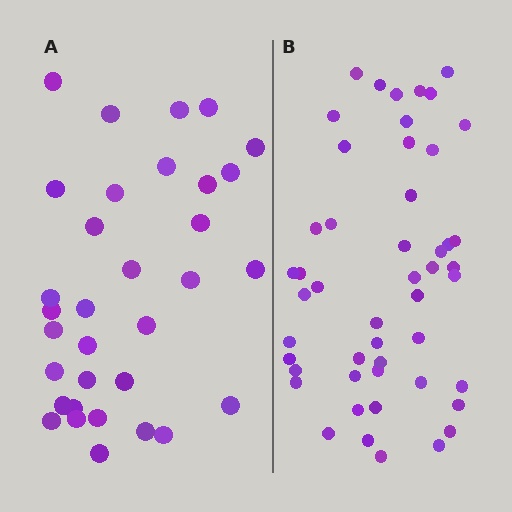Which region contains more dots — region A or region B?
Region B (the right region) has more dots.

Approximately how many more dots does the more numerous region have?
Region B has approximately 15 more dots than region A.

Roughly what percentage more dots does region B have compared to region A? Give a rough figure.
About 50% more.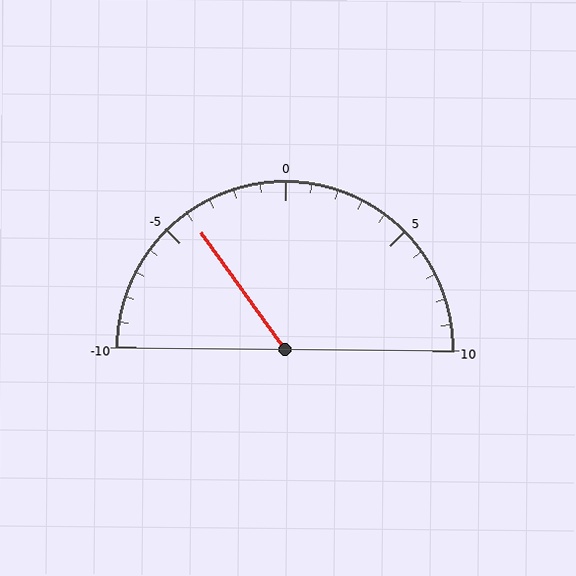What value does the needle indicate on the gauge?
The needle indicates approximately -4.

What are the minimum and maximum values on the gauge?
The gauge ranges from -10 to 10.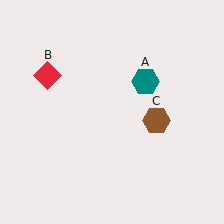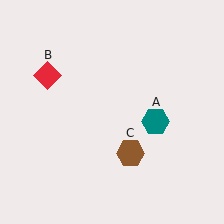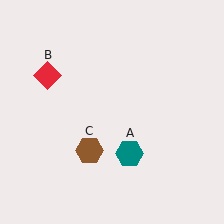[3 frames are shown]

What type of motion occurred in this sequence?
The teal hexagon (object A), brown hexagon (object C) rotated clockwise around the center of the scene.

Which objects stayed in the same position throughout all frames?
Red diamond (object B) remained stationary.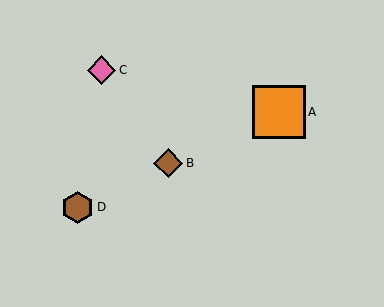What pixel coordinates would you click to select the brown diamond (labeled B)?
Click at (168, 163) to select the brown diamond B.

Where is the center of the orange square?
The center of the orange square is at (279, 112).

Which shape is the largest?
The orange square (labeled A) is the largest.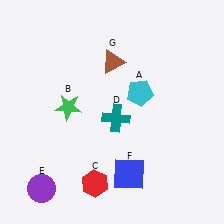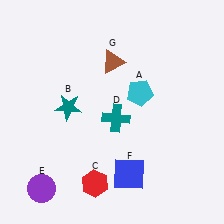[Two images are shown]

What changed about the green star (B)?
In Image 1, B is green. In Image 2, it changed to teal.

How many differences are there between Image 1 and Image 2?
There is 1 difference between the two images.